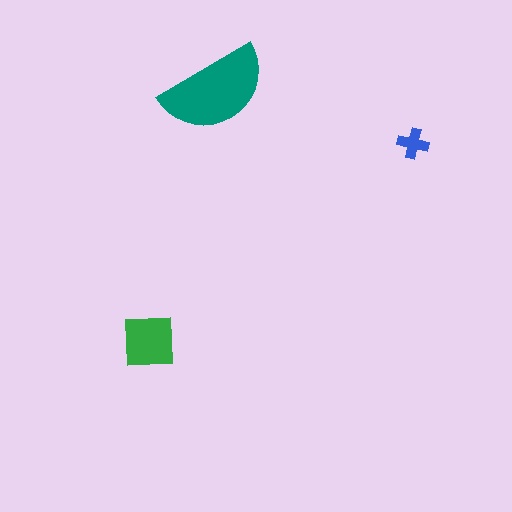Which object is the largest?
The teal semicircle.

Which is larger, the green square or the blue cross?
The green square.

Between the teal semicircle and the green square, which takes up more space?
The teal semicircle.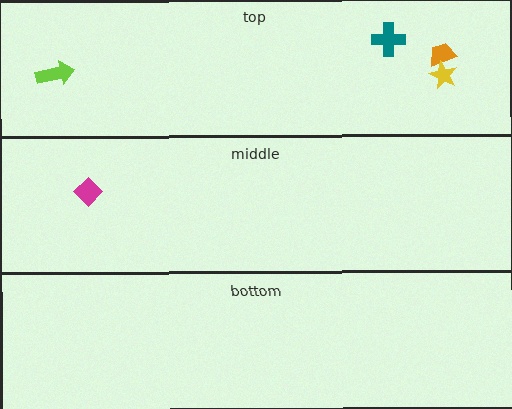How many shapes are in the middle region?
1.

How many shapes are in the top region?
4.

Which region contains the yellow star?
The top region.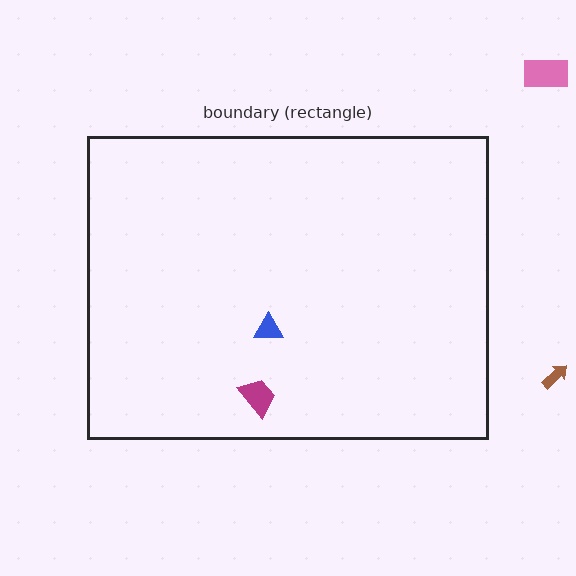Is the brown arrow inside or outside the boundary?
Outside.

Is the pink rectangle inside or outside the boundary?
Outside.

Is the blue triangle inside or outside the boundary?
Inside.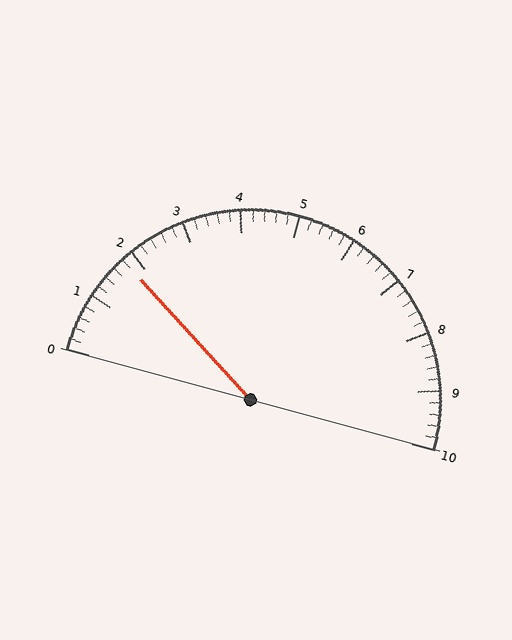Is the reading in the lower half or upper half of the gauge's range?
The reading is in the lower half of the range (0 to 10).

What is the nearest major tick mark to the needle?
The nearest major tick mark is 2.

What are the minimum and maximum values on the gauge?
The gauge ranges from 0 to 10.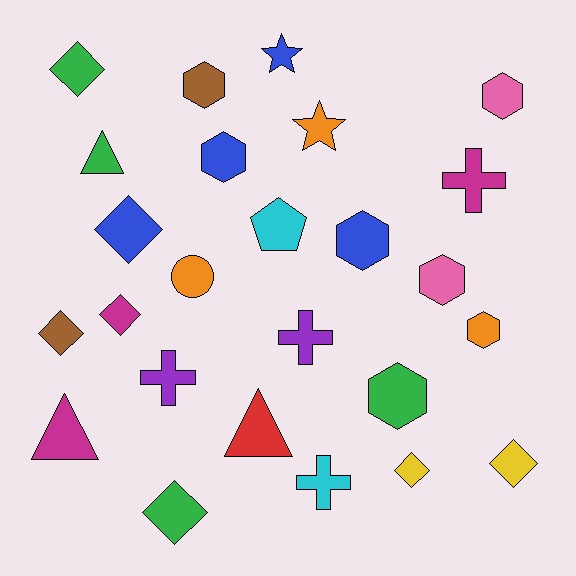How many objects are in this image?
There are 25 objects.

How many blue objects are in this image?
There are 4 blue objects.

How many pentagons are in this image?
There is 1 pentagon.